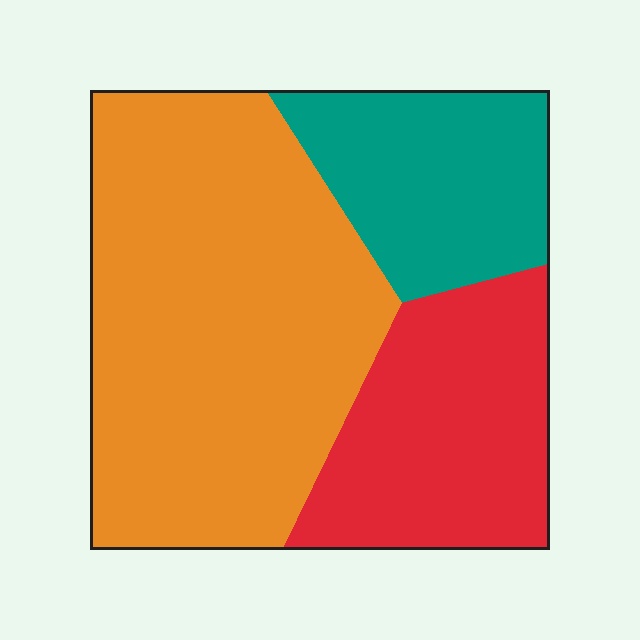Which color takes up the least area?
Teal, at roughly 20%.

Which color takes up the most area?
Orange, at roughly 55%.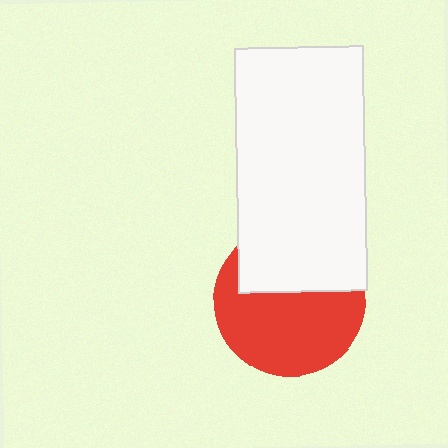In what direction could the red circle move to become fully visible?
The red circle could move down. That would shift it out from behind the white rectangle entirely.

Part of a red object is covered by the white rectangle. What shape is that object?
It is a circle.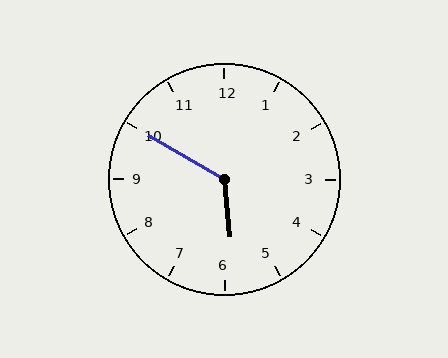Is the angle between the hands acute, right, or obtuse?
It is obtuse.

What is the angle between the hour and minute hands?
Approximately 125 degrees.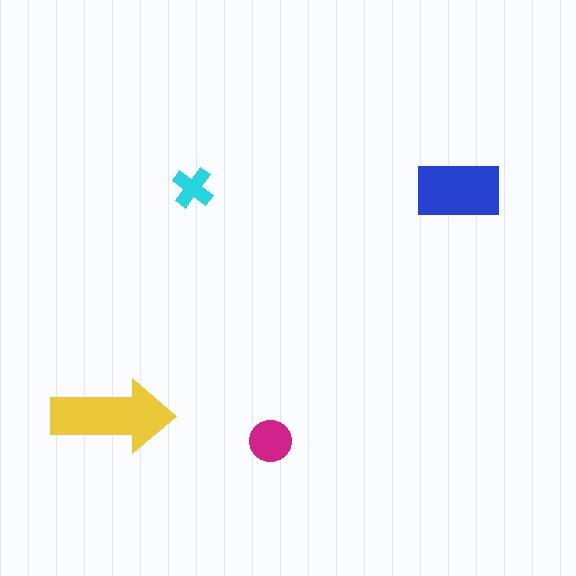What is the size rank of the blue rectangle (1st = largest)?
2nd.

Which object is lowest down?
The magenta circle is bottommost.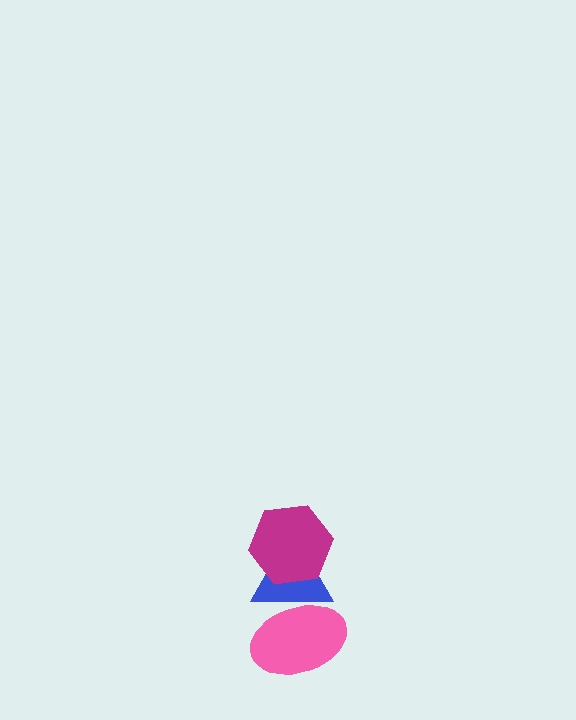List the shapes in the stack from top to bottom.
From top to bottom: the magenta hexagon, the blue triangle, the pink ellipse.